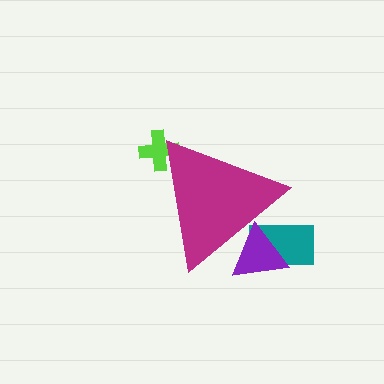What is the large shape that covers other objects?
A magenta triangle.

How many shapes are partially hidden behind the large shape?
3 shapes are partially hidden.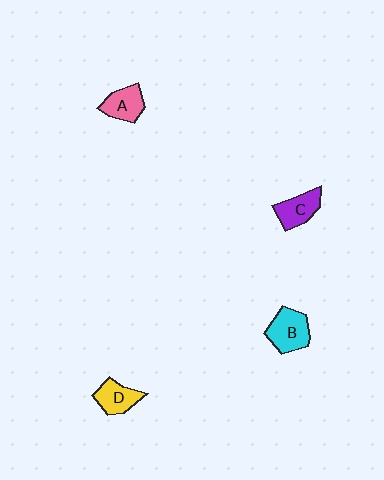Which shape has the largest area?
Shape B (cyan).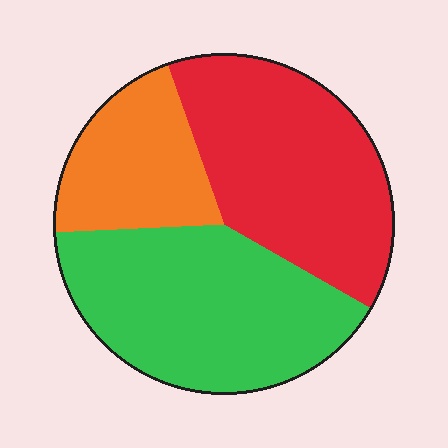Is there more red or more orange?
Red.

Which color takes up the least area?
Orange, at roughly 20%.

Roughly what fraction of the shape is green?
Green covers around 40% of the shape.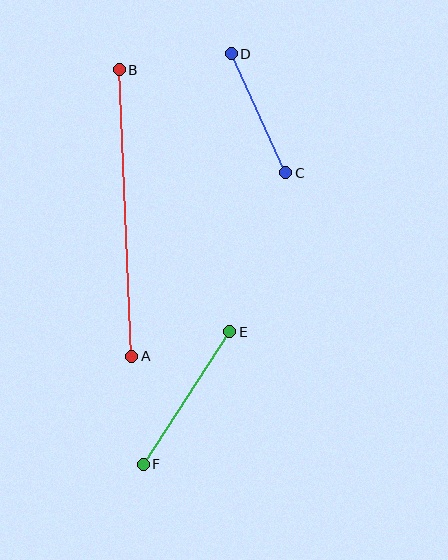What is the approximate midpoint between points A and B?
The midpoint is at approximately (125, 213) pixels.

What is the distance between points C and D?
The distance is approximately 131 pixels.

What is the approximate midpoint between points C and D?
The midpoint is at approximately (258, 113) pixels.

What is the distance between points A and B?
The distance is approximately 286 pixels.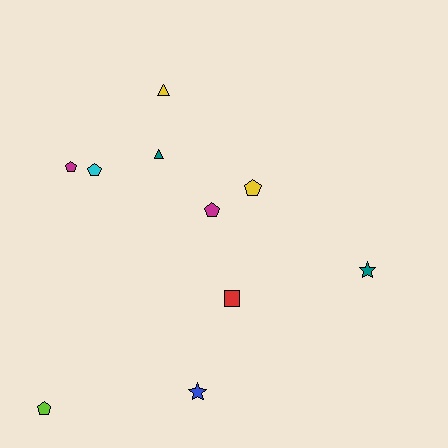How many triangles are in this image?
There are 2 triangles.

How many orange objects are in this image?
There are no orange objects.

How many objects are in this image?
There are 10 objects.